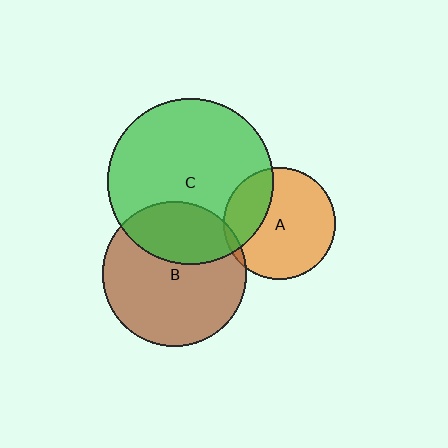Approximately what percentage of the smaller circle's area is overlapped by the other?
Approximately 5%.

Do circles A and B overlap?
Yes.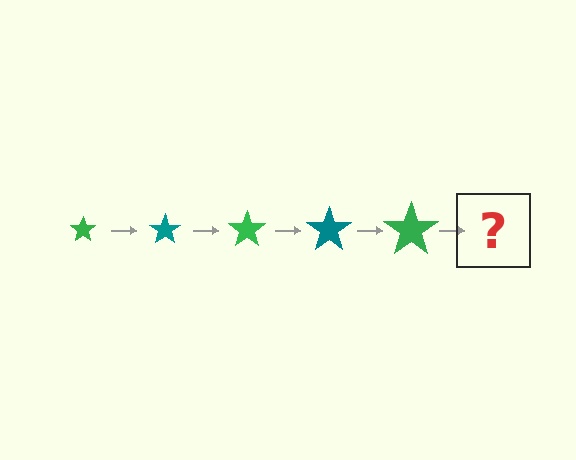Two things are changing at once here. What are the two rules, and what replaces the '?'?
The two rules are that the star grows larger each step and the color cycles through green and teal. The '?' should be a teal star, larger than the previous one.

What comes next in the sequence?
The next element should be a teal star, larger than the previous one.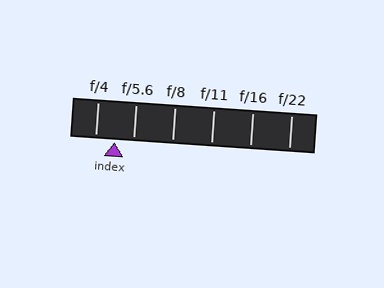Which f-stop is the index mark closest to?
The index mark is closest to f/4.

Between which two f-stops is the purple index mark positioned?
The index mark is between f/4 and f/5.6.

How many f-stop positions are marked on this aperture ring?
There are 6 f-stop positions marked.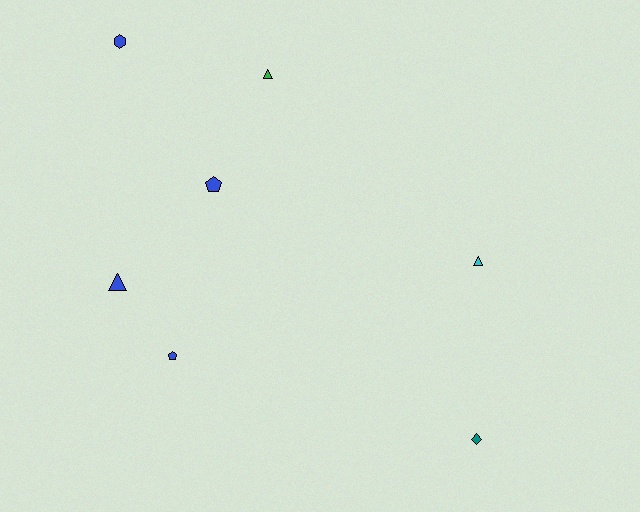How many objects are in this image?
There are 7 objects.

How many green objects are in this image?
There is 1 green object.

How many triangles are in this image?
There are 3 triangles.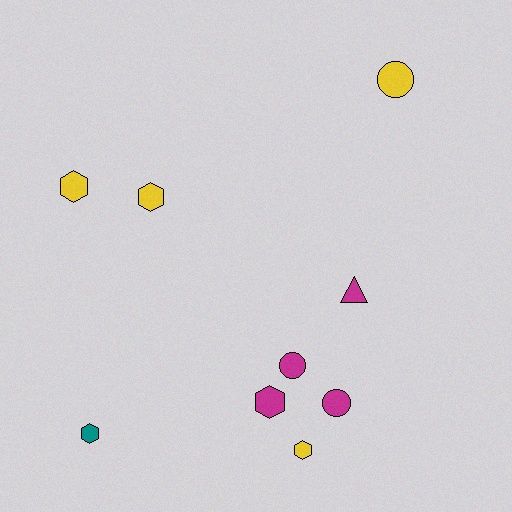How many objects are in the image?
There are 9 objects.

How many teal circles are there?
There are no teal circles.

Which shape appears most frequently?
Hexagon, with 5 objects.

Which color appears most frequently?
Magenta, with 4 objects.